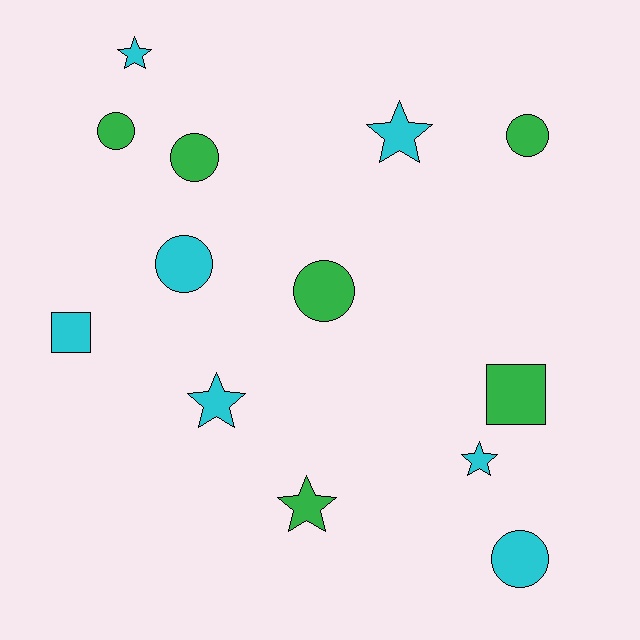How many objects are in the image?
There are 13 objects.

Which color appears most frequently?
Cyan, with 7 objects.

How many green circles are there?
There are 4 green circles.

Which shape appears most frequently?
Circle, with 6 objects.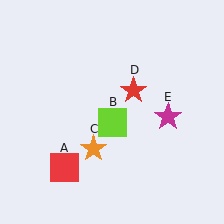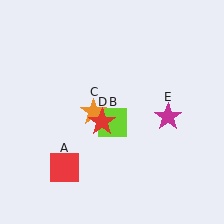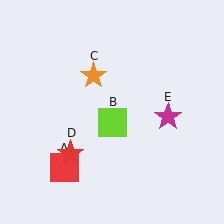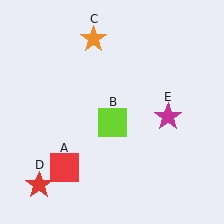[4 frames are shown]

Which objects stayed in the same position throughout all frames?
Red square (object A) and lime square (object B) and magenta star (object E) remained stationary.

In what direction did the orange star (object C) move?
The orange star (object C) moved up.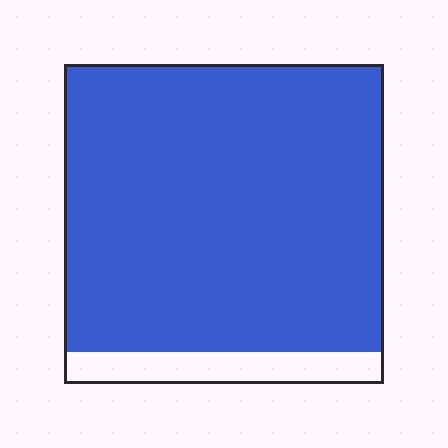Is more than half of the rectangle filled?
Yes.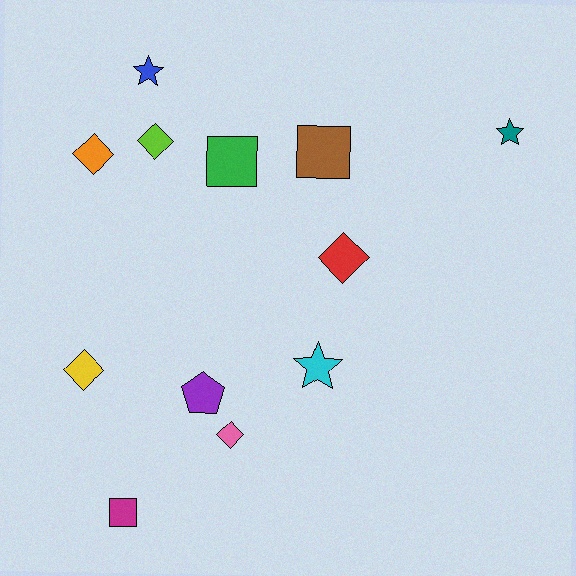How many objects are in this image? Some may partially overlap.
There are 12 objects.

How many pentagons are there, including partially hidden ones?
There is 1 pentagon.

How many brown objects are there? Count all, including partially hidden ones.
There is 1 brown object.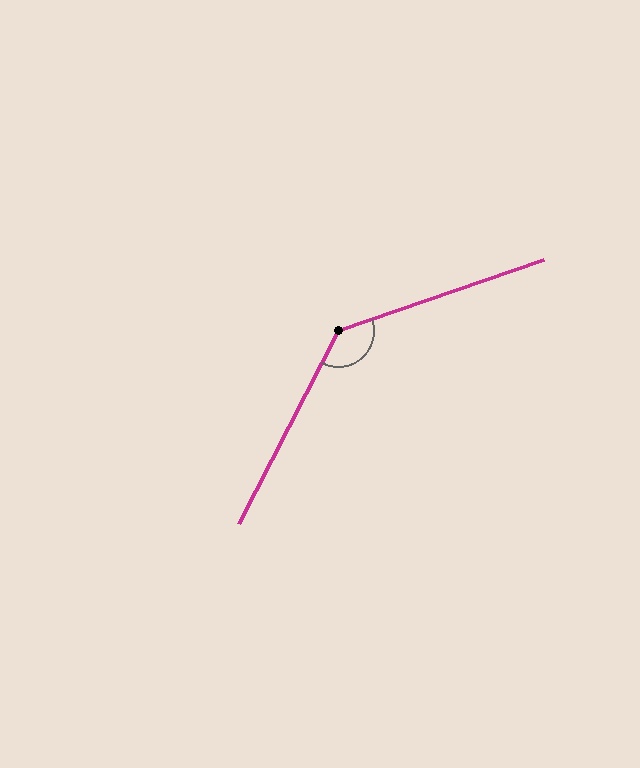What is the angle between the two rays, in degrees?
Approximately 136 degrees.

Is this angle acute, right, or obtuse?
It is obtuse.